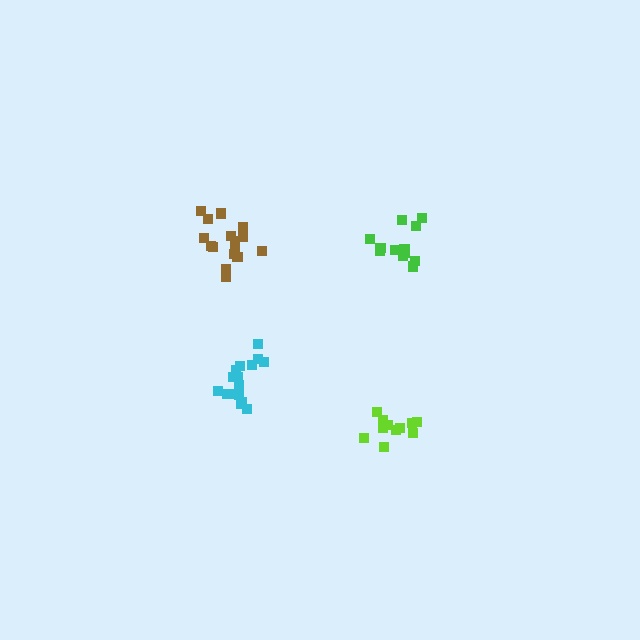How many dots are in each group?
Group 1: 11 dots, Group 2: 16 dots, Group 3: 16 dots, Group 4: 12 dots (55 total).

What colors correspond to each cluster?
The clusters are colored: lime, brown, cyan, green.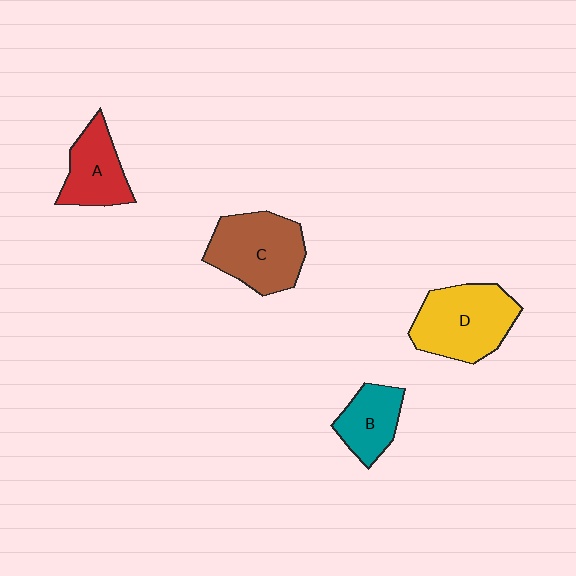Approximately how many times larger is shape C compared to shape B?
Approximately 1.7 times.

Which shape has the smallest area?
Shape B (teal).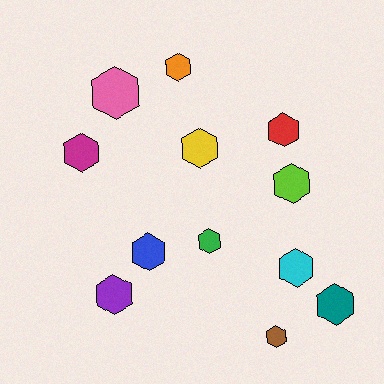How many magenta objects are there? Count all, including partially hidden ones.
There is 1 magenta object.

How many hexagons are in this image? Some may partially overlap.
There are 12 hexagons.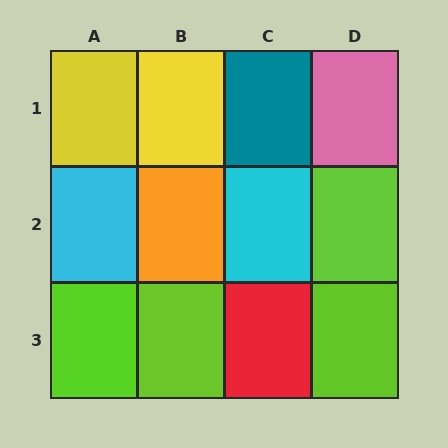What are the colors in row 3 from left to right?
Lime, lime, red, lime.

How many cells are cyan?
2 cells are cyan.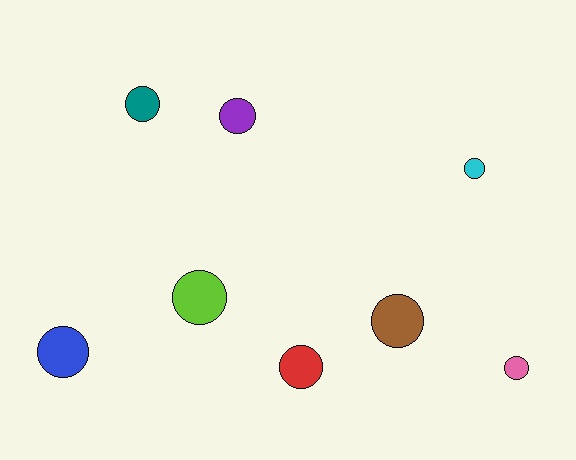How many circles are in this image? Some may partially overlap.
There are 8 circles.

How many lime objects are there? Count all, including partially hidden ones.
There is 1 lime object.